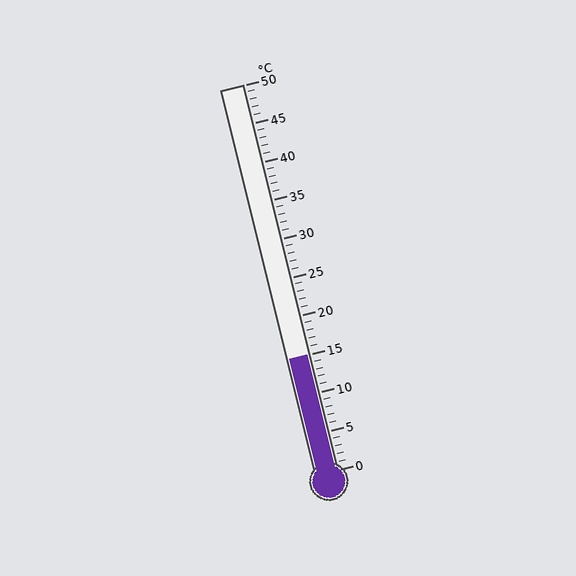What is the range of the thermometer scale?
The thermometer scale ranges from 0°C to 50°C.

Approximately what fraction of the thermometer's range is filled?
The thermometer is filled to approximately 30% of its range.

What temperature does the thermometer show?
The thermometer shows approximately 15°C.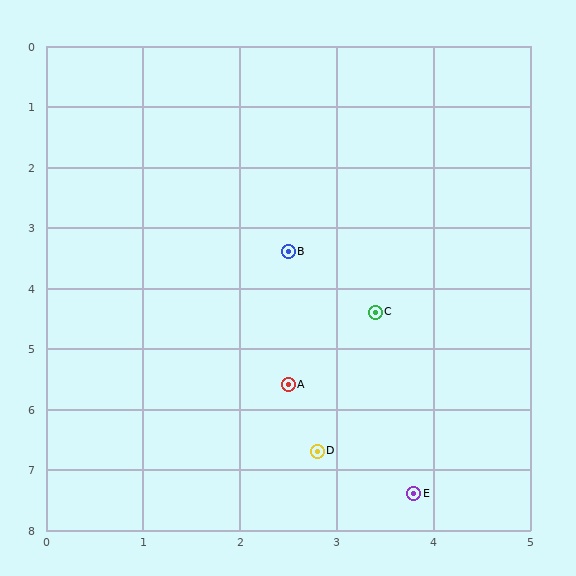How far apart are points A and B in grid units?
Points A and B are about 2.2 grid units apart.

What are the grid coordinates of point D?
Point D is at approximately (2.8, 6.7).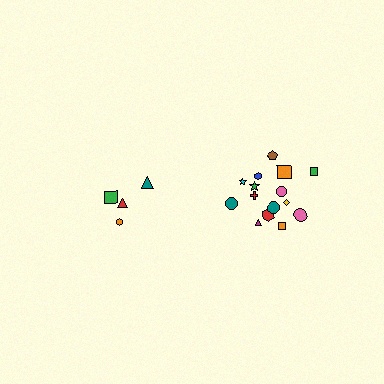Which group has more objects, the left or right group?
The right group.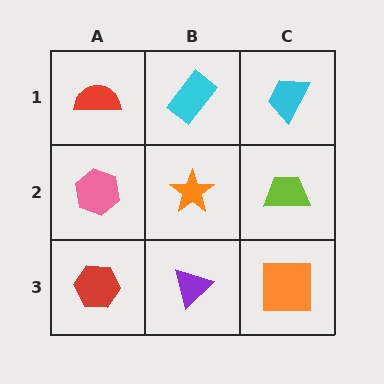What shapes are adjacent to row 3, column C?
A lime trapezoid (row 2, column C), a purple triangle (row 3, column B).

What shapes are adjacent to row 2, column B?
A cyan rectangle (row 1, column B), a purple triangle (row 3, column B), a pink hexagon (row 2, column A), a lime trapezoid (row 2, column C).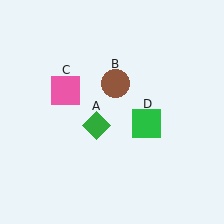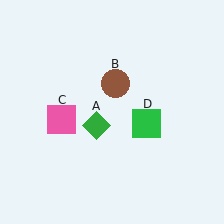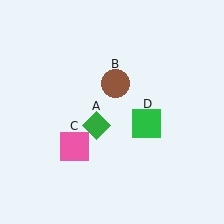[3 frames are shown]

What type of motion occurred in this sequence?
The pink square (object C) rotated counterclockwise around the center of the scene.